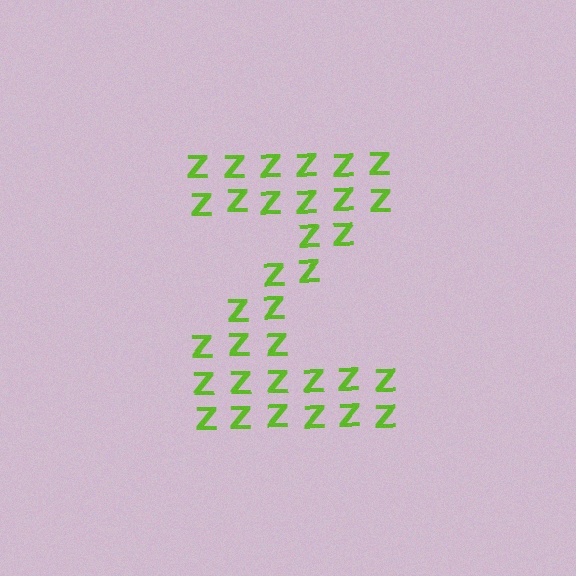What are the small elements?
The small elements are letter Z's.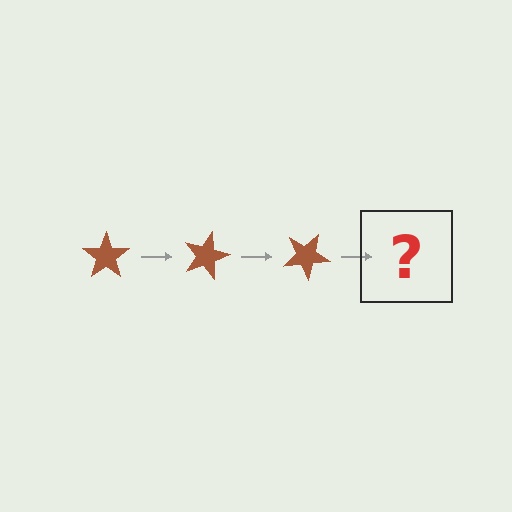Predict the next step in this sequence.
The next step is a brown star rotated 45 degrees.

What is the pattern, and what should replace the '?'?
The pattern is that the star rotates 15 degrees each step. The '?' should be a brown star rotated 45 degrees.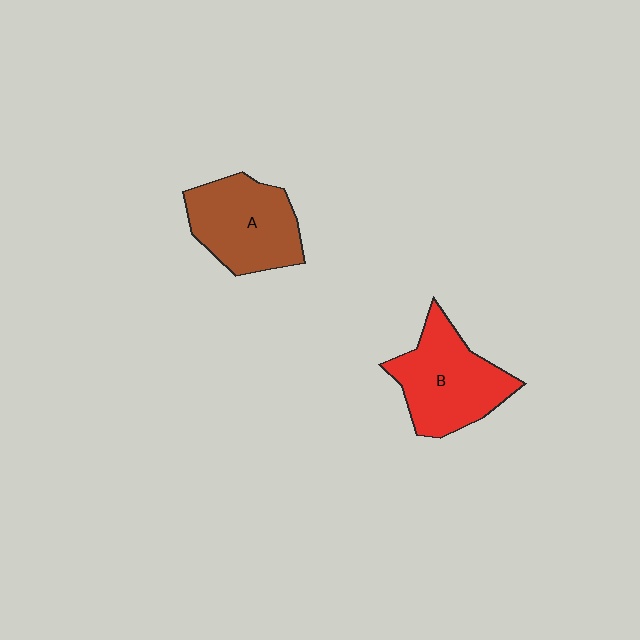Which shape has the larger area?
Shape B (red).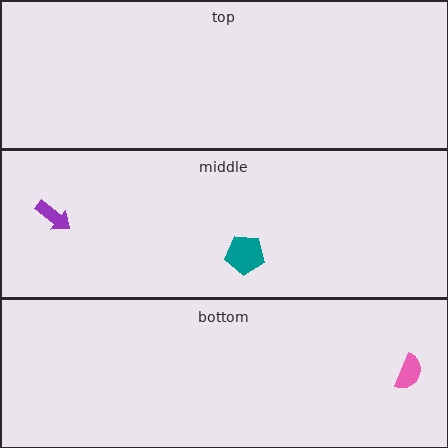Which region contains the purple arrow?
The middle region.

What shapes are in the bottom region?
The pink semicircle.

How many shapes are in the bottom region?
1.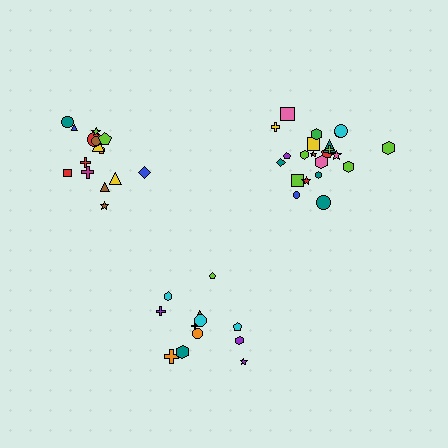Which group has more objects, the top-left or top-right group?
The top-right group.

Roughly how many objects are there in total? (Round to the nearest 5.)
Roughly 50 objects in total.